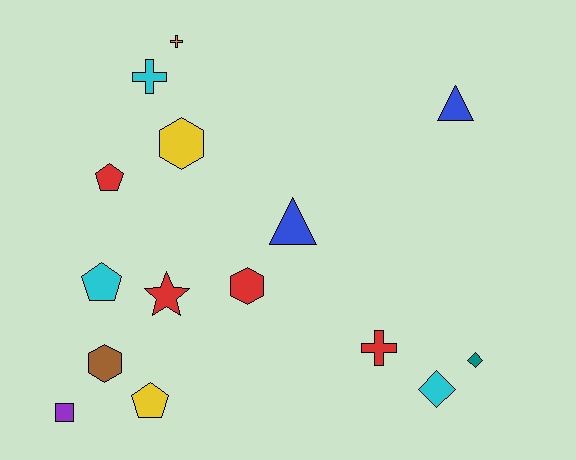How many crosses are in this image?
There are 3 crosses.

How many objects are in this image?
There are 15 objects.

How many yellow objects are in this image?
There are 2 yellow objects.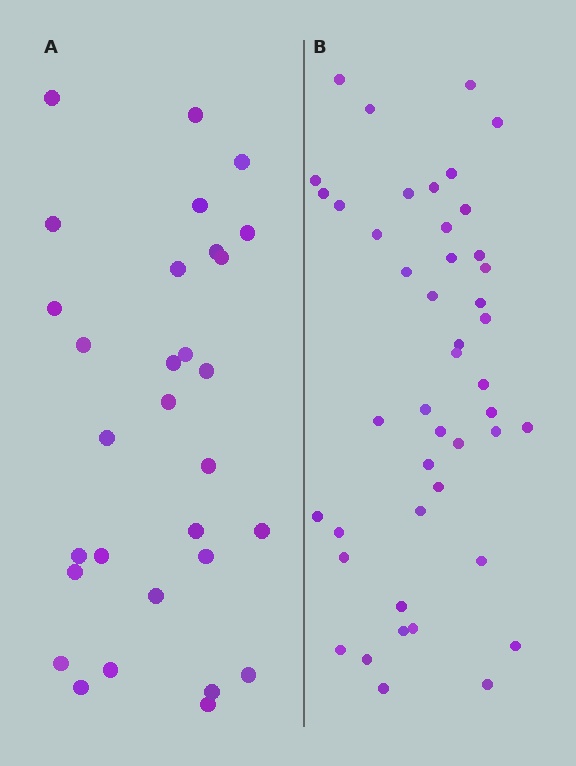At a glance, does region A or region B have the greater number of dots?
Region B (the right region) has more dots.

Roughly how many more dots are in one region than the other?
Region B has approximately 15 more dots than region A.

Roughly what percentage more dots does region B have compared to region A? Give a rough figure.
About 50% more.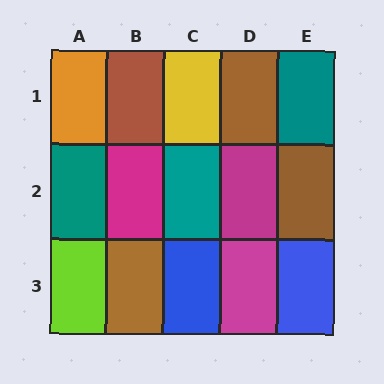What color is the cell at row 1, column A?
Orange.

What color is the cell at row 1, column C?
Yellow.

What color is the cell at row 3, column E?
Blue.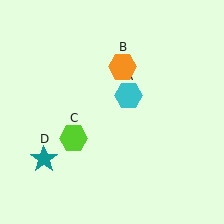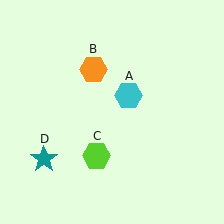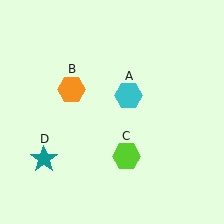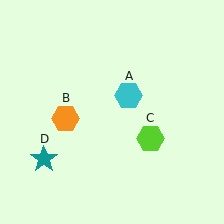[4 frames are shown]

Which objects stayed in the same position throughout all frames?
Cyan hexagon (object A) and teal star (object D) remained stationary.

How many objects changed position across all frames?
2 objects changed position: orange hexagon (object B), lime hexagon (object C).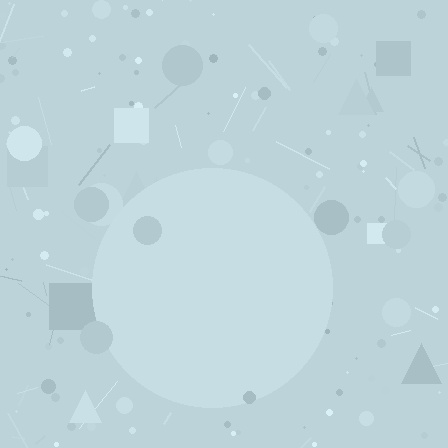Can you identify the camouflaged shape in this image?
The camouflaged shape is a circle.